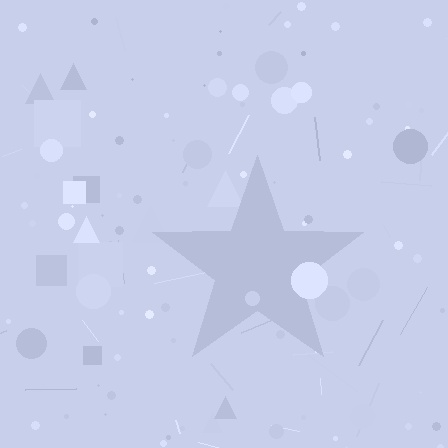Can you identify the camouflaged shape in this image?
The camouflaged shape is a star.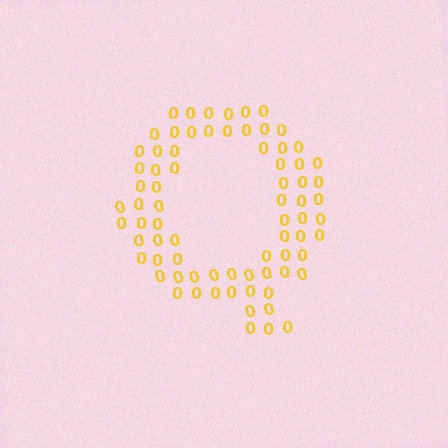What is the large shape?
The large shape is the letter Q.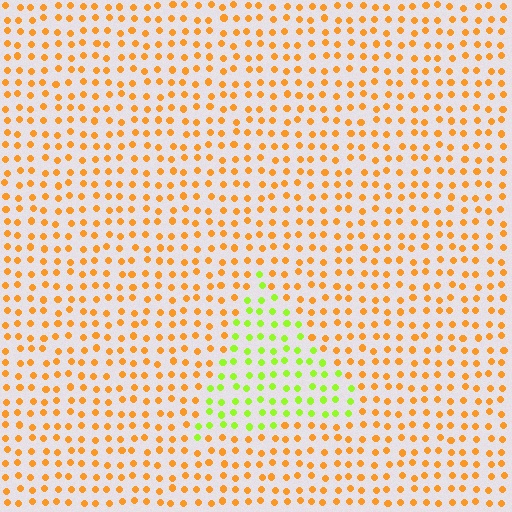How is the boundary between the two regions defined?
The boundary is defined purely by a slight shift in hue (about 57 degrees). Spacing, size, and orientation are identical on both sides.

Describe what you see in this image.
The image is filled with small orange elements in a uniform arrangement. A triangle-shaped region is visible where the elements are tinted to a slightly different hue, forming a subtle color boundary.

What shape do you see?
I see a triangle.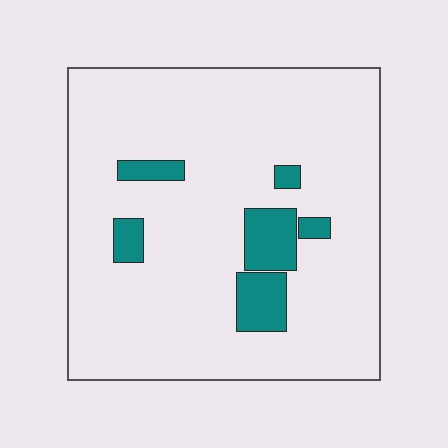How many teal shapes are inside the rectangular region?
6.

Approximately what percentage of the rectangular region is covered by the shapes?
Approximately 10%.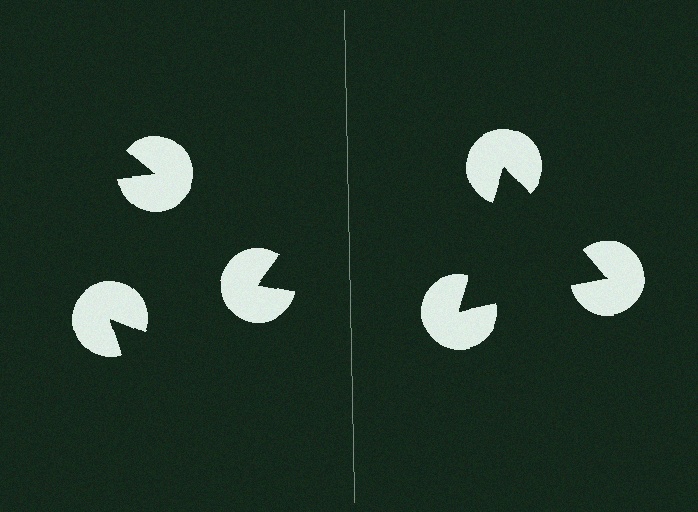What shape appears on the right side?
An illusory triangle.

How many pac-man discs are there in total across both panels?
6 — 3 on each side.